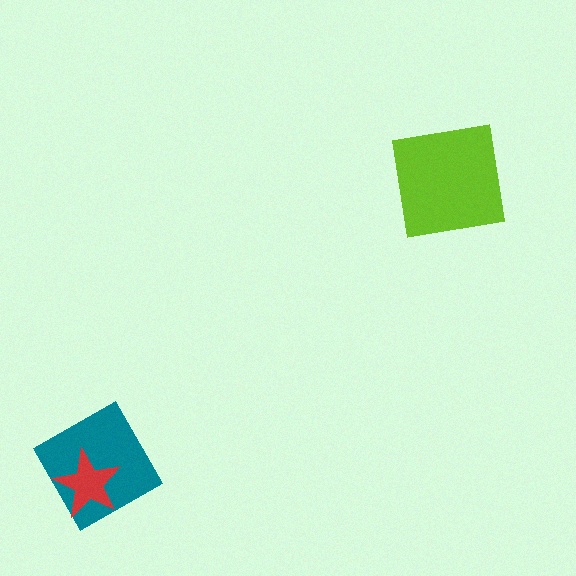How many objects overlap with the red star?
1 object overlaps with the red star.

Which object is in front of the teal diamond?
The red star is in front of the teal diamond.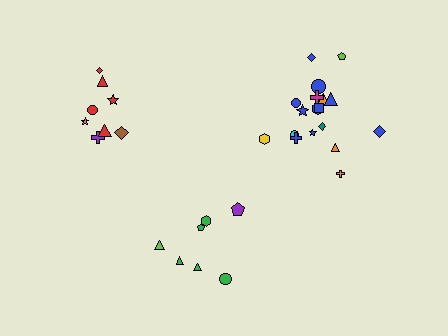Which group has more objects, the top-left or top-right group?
The top-right group.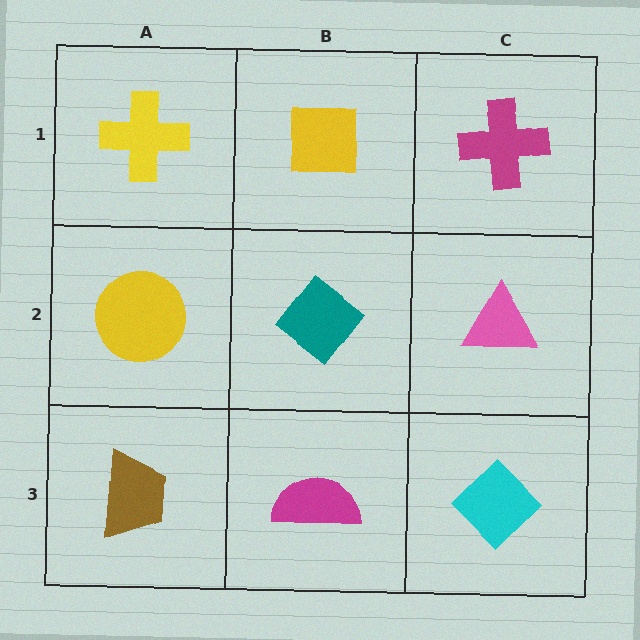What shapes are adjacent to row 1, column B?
A teal diamond (row 2, column B), a yellow cross (row 1, column A), a magenta cross (row 1, column C).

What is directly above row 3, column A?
A yellow circle.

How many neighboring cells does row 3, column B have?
3.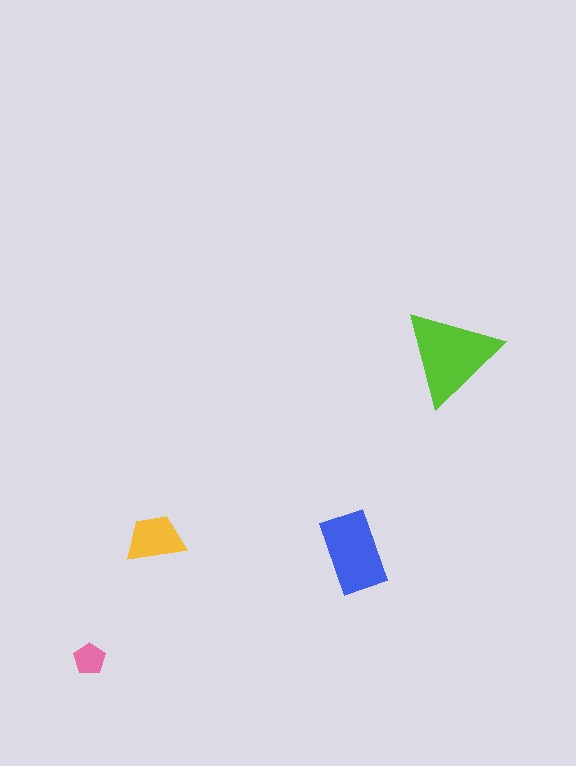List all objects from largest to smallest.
The lime triangle, the blue rectangle, the yellow trapezoid, the pink pentagon.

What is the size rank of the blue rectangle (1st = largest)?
2nd.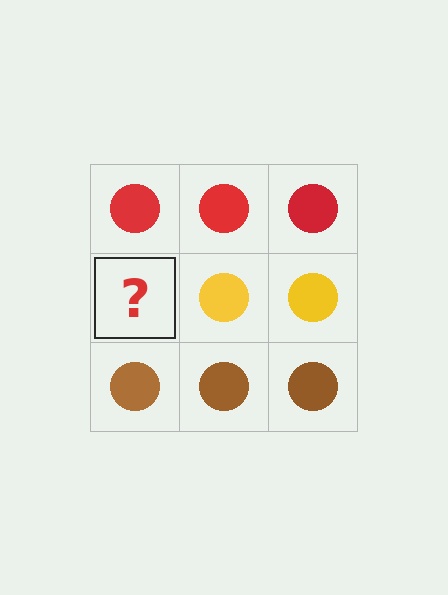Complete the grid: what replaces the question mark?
The question mark should be replaced with a yellow circle.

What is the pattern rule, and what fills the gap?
The rule is that each row has a consistent color. The gap should be filled with a yellow circle.